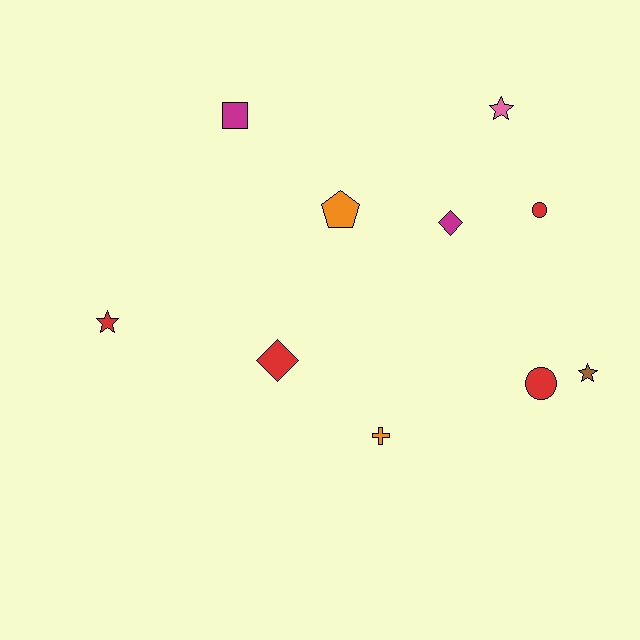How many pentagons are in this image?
There is 1 pentagon.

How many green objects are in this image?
There are no green objects.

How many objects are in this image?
There are 10 objects.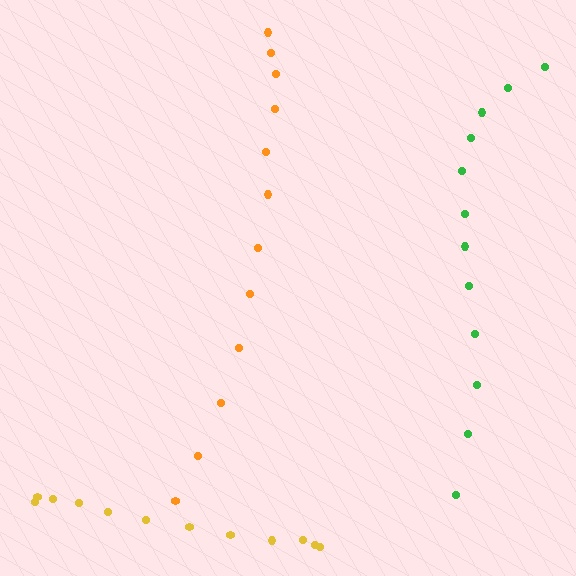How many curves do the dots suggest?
There are 3 distinct paths.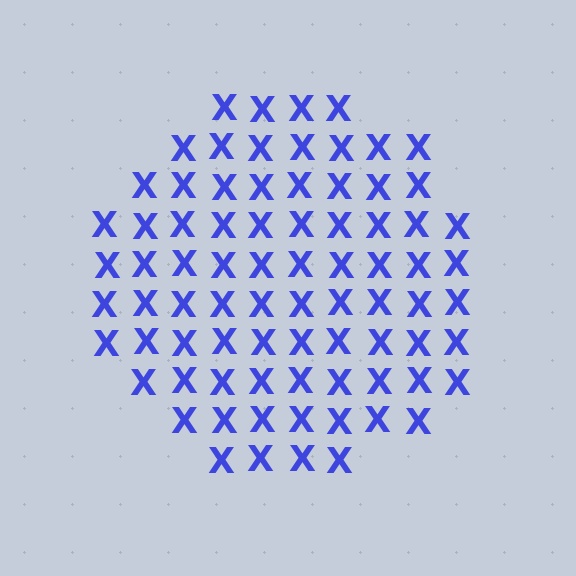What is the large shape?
The large shape is a circle.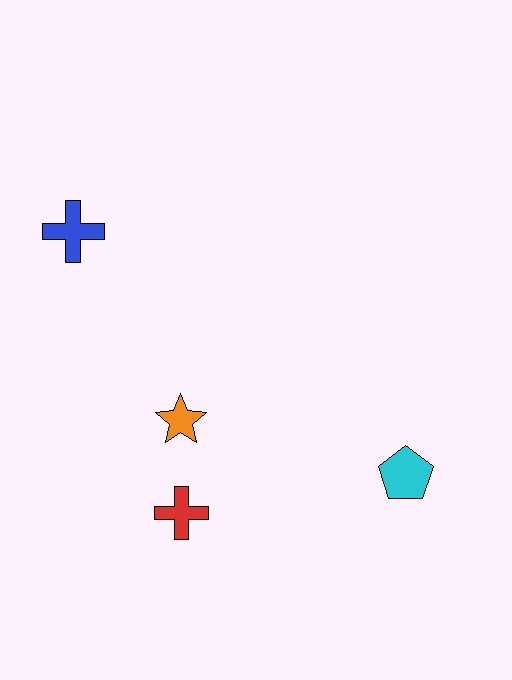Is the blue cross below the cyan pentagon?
No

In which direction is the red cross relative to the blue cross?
The red cross is below the blue cross.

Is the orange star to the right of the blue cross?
Yes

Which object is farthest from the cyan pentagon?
The blue cross is farthest from the cyan pentagon.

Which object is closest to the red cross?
The orange star is closest to the red cross.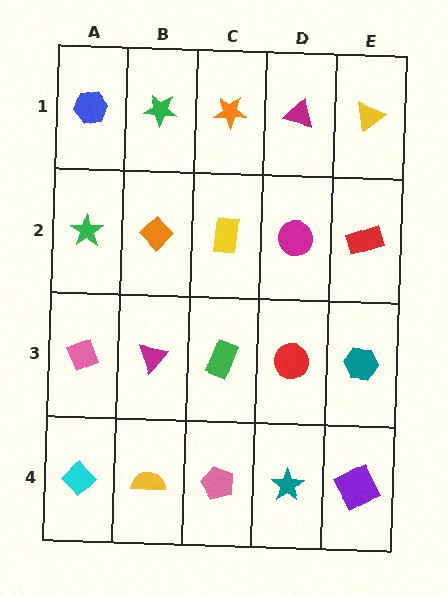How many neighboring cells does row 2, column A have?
3.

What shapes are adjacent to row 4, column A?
A pink diamond (row 3, column A), a yellow semicircle (row 4, column B).